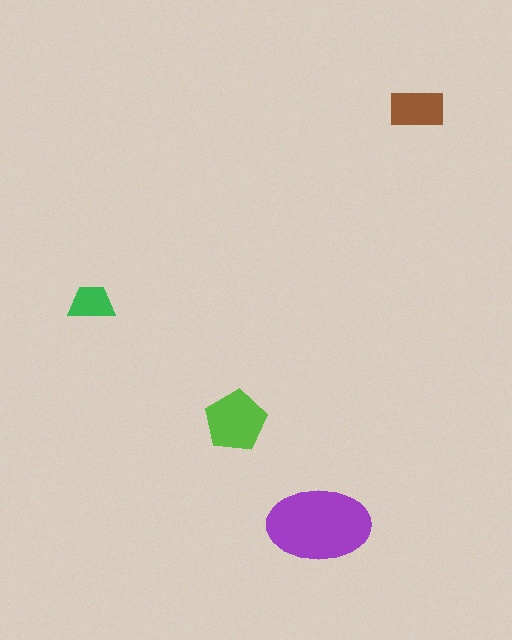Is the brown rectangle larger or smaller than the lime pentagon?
Smaller.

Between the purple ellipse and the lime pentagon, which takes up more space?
The purple ellipse.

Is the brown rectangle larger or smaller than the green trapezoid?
Larger.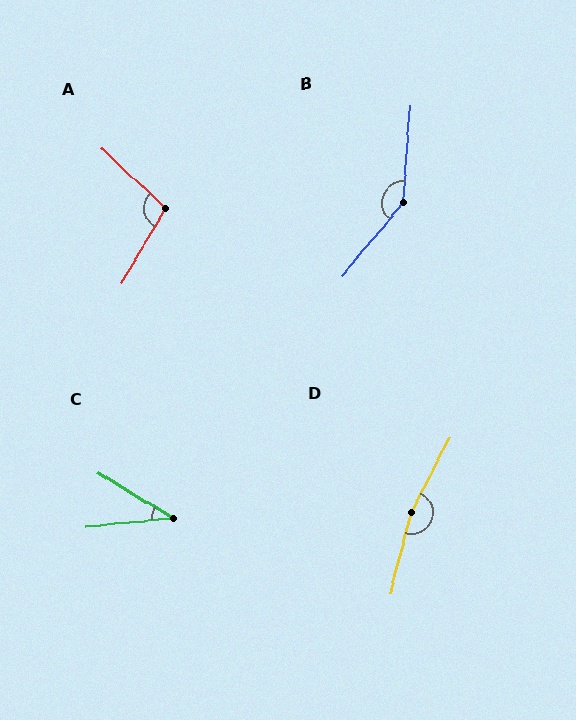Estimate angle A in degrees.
Approximately 102 degrees.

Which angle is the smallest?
C, at approximately 36 degrees.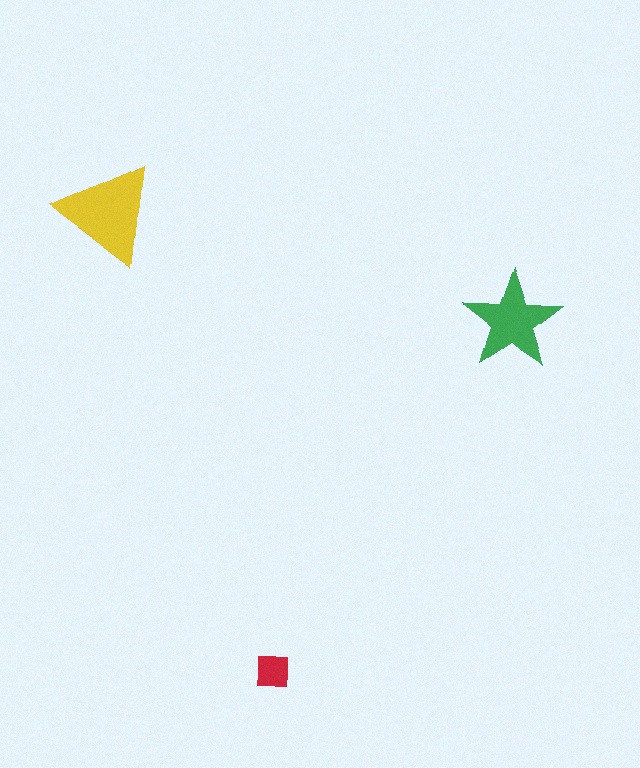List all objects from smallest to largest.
The red square, the green star, the yellow triangle.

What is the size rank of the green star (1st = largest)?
2nd.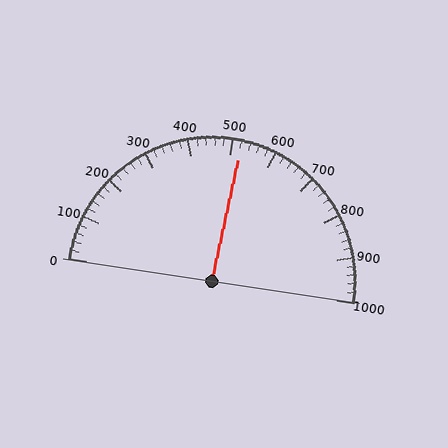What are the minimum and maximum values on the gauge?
The gauge ranges from 0 to 1000.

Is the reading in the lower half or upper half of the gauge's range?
The reading is in the upper half of the range (0 to 1000).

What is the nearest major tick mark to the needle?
The nearest major tick mark is 500.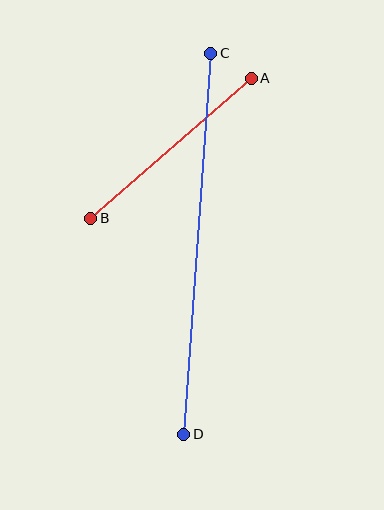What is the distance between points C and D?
The distance is approximately 382 pixels.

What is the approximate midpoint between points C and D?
The midpoint is at approximately (197, 244) pixels.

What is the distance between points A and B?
The distance is approximately 213 pixels.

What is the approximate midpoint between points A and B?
The midpoint is at approximately (171, 148) pixels.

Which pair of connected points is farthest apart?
Points C and D are farthest apart.